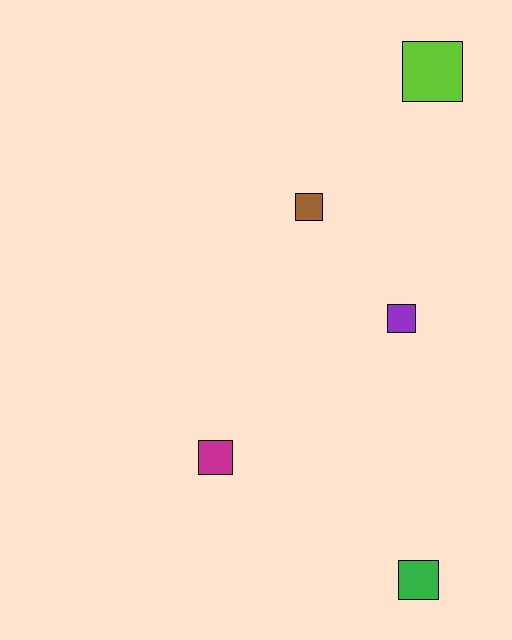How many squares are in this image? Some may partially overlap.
There are 5 squares.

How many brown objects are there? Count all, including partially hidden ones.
There is 1 brown object.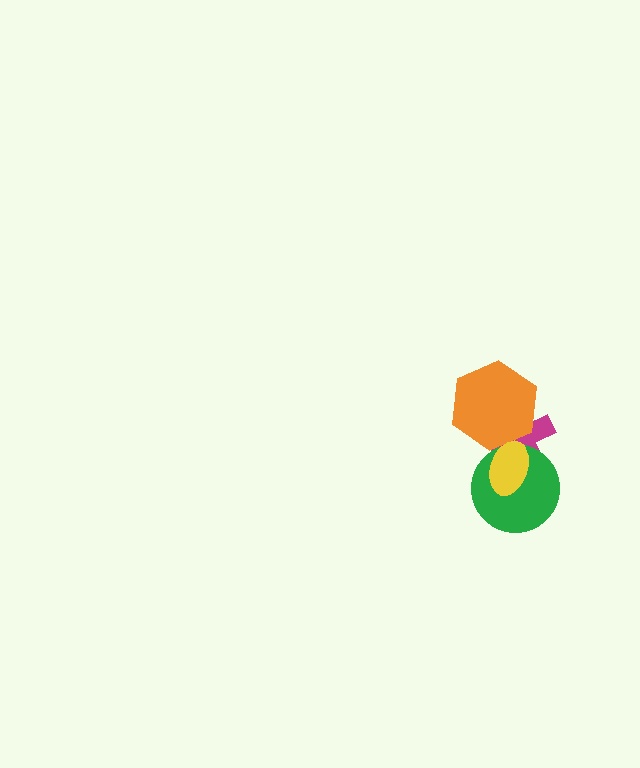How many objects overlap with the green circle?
2 objects overlap with the green circle.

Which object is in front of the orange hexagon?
The yellow ellipse is in front of the orange hexagon.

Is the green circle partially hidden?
Yes, it is partially covered by another shape.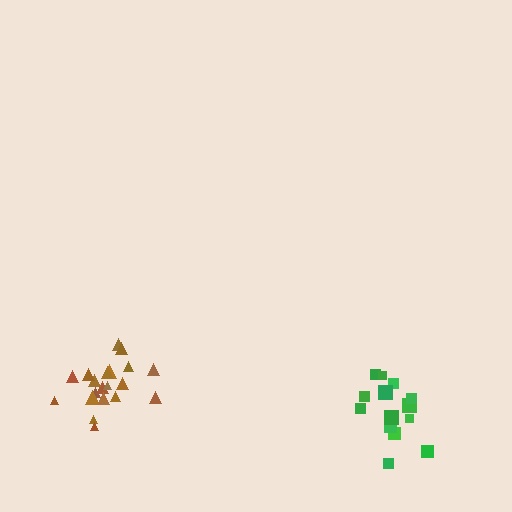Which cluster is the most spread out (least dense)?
Green.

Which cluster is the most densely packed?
Brown.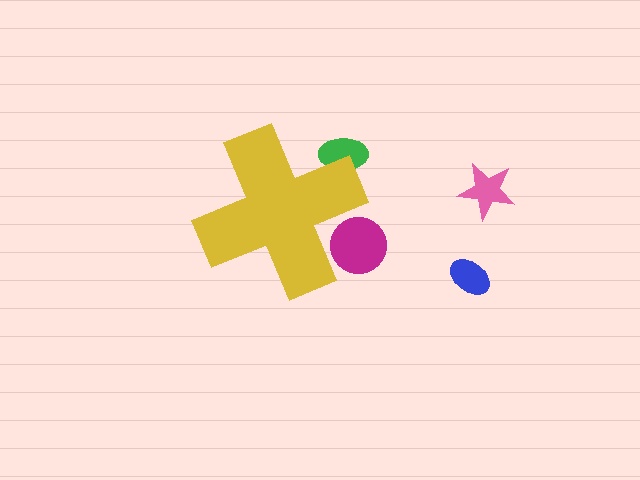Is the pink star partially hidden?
No, the pink star is fully visible.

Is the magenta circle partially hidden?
Yes, the magenta circle is partially hidden behind the yellow cross.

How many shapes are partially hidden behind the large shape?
2 shapes are partially hidden.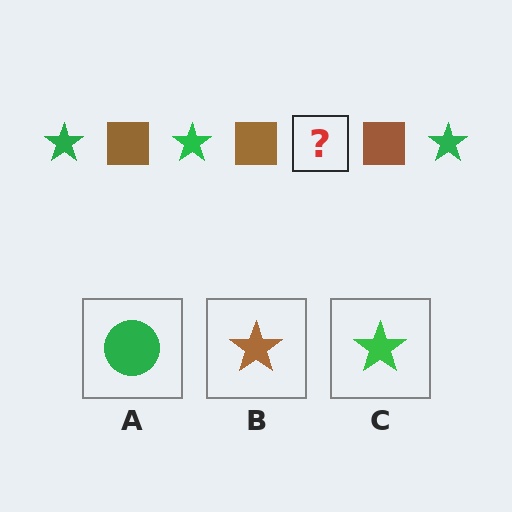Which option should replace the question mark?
Option C.